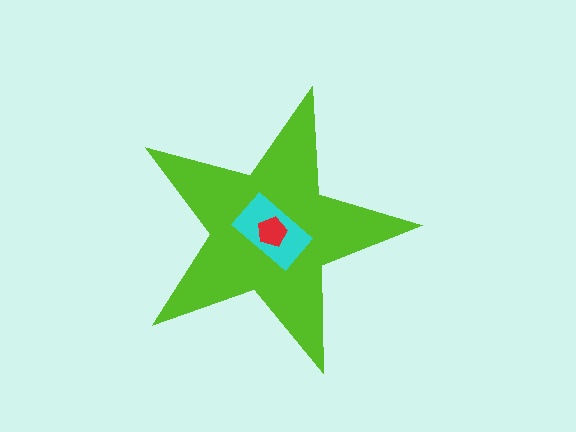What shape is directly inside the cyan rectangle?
The red pentagon.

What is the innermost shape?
The red pentagon.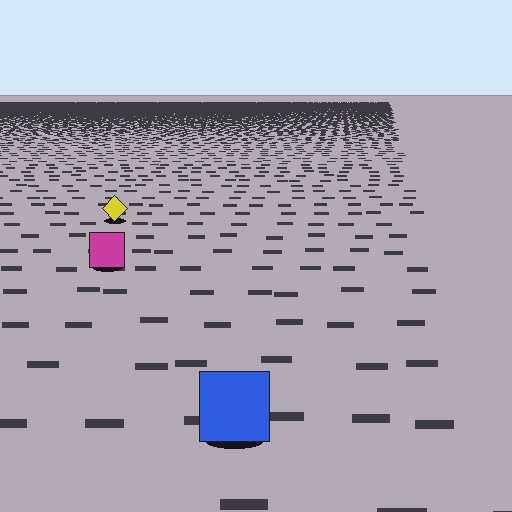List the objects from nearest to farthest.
From nearest to farthest: the blue square, the magenta square, the yellow diamond.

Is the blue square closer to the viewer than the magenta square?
Yes. The blue square is closer — you can tell from the texture gradient: the ground texture is coarser near it.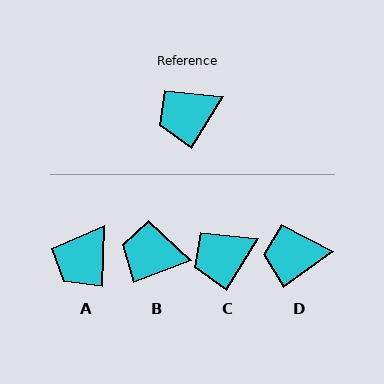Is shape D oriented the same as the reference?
No, it is off by about 22 degrees.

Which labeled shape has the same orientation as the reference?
C.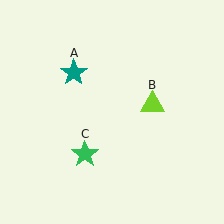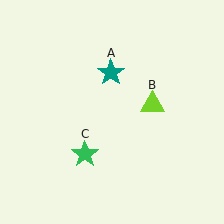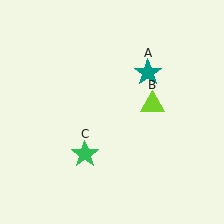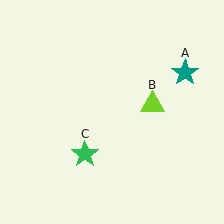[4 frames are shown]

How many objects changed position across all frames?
1 object changed position: teal star (object A).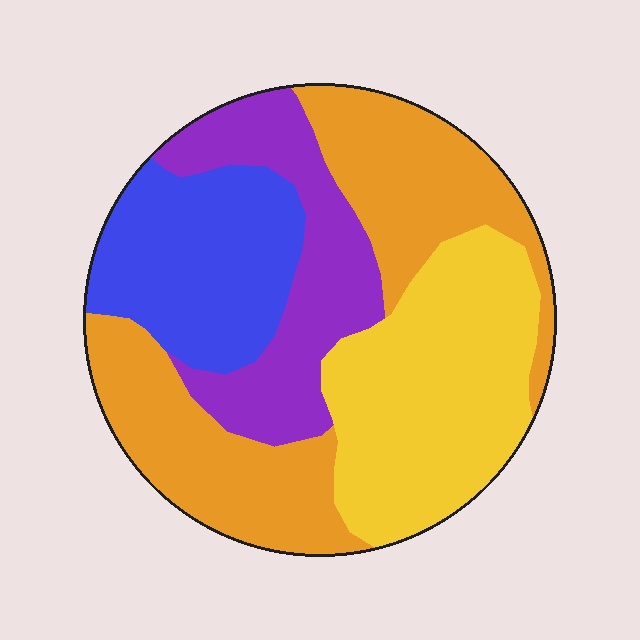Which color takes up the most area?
Orange, at roughly 35%.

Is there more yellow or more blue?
Yellow.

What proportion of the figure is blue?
Blue takes up about one fifth (1/5) of the figure.